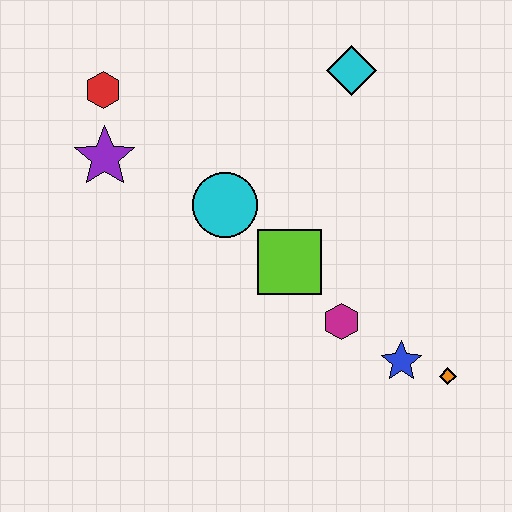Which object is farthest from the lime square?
The red hexagon is farthest from the lime square.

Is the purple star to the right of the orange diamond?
No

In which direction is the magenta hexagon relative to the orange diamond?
The magenta hexagon is to the left of the orange diamond.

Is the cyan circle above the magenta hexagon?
Yes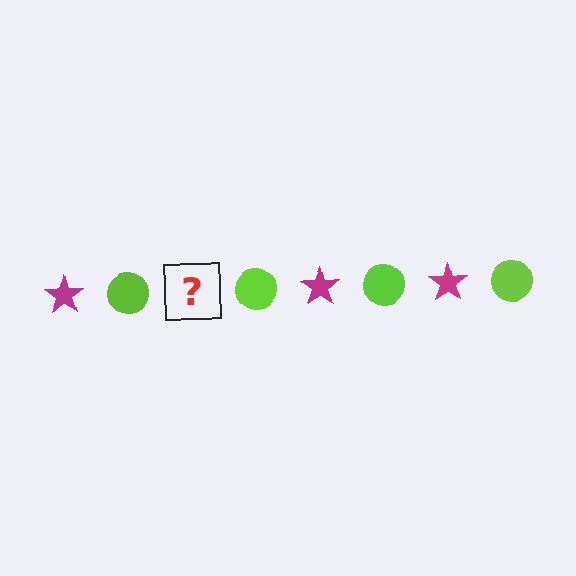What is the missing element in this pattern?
The missing element is a magenta star.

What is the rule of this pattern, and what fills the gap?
The rule is that the pattern alternates between magenta star and lime circle. The gap should be filled with a magenta star.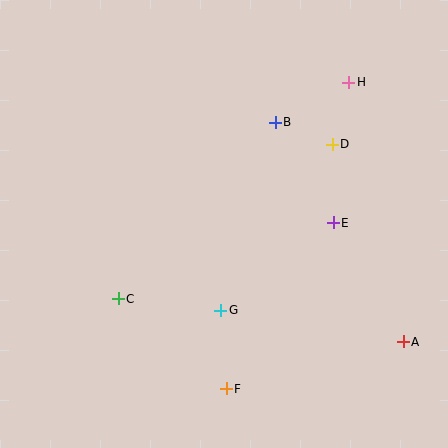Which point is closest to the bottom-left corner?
Point C is closest to the bottom-left corner.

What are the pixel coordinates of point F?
Point F is at (226, 389).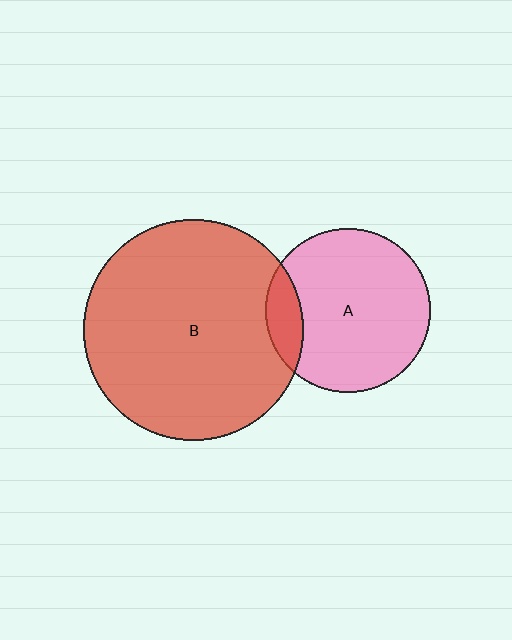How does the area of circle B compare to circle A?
Approximately 1.8 times.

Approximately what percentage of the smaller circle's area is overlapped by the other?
Approximately 15%.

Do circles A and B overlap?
Yes.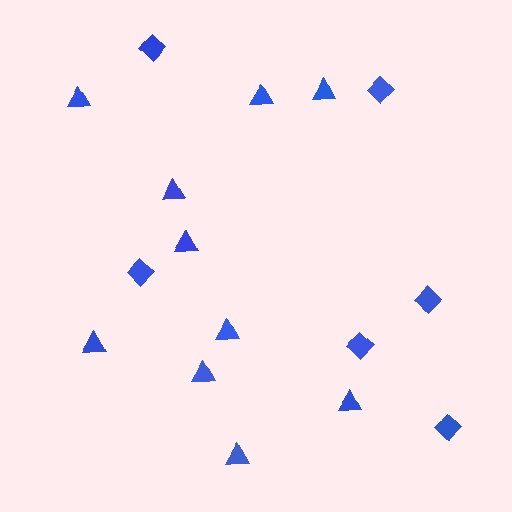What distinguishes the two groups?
There are 2 groups: one group of diamonds (6) and one group of triangles (10).